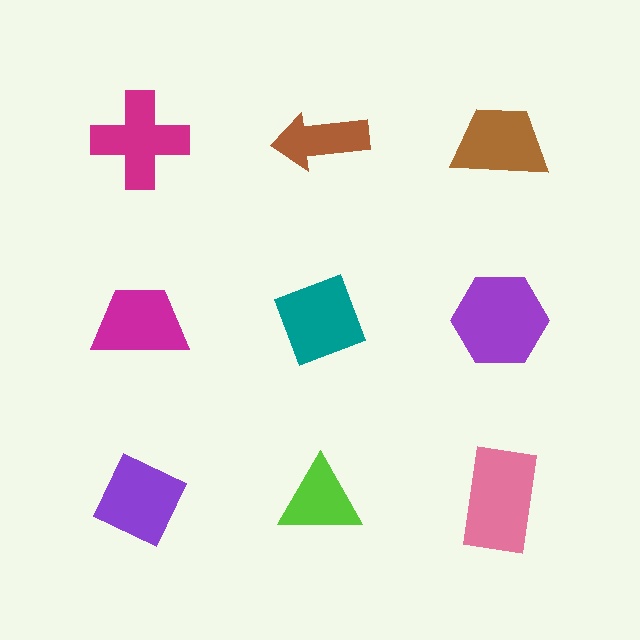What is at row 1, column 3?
A brown trapezoid.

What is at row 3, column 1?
A purple diamond.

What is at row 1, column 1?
A magenta cross.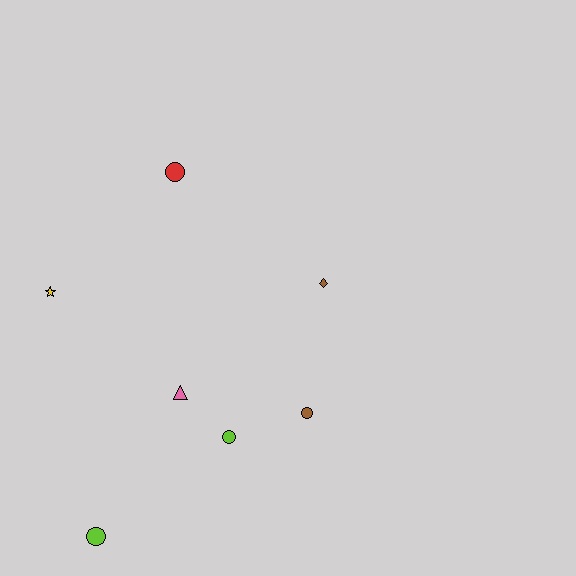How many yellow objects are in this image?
There is 1 yellow object.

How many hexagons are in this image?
There are no hexagons.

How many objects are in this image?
There are 7 objects.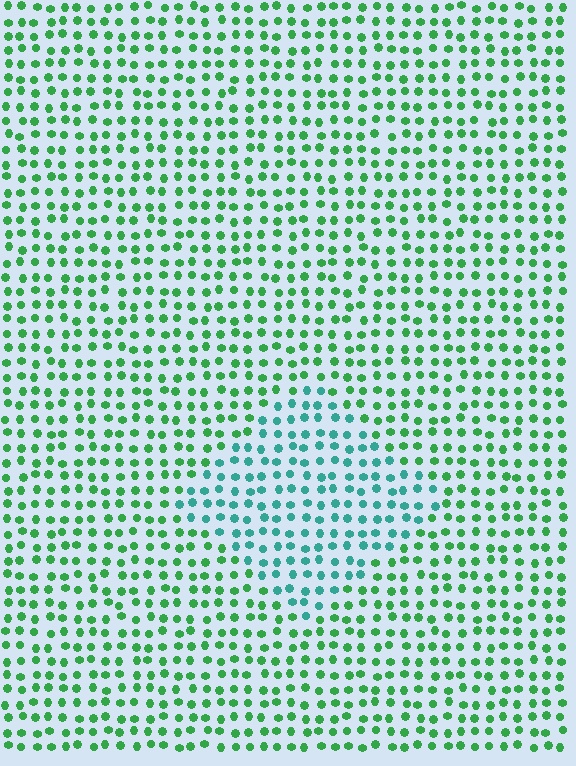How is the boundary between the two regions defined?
The boundary is defined purely by a slight shift in hue (about 40 degrees). Spacing, size, and orientation are identical on both sides.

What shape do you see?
I see a diamond.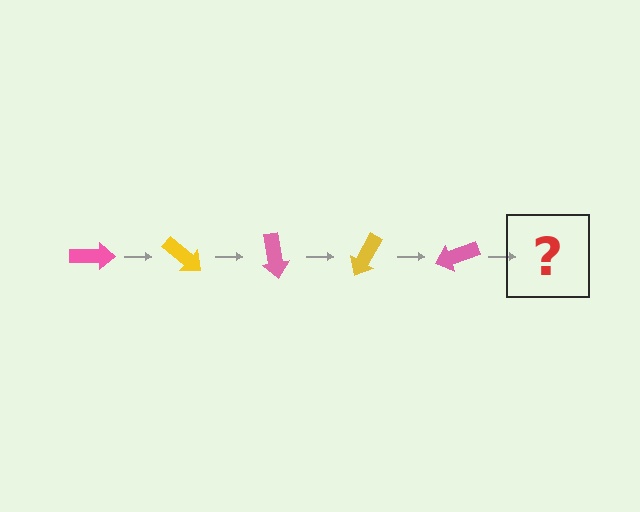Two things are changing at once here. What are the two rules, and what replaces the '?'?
The two rules are that it rotates 40 degrees each step and the color cycles through pink and yellow. The '?' should be a yellow arrow, rotated 200 degrees from the start.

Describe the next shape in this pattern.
It should be a yellow arrow, rotated 200 degrees from the start.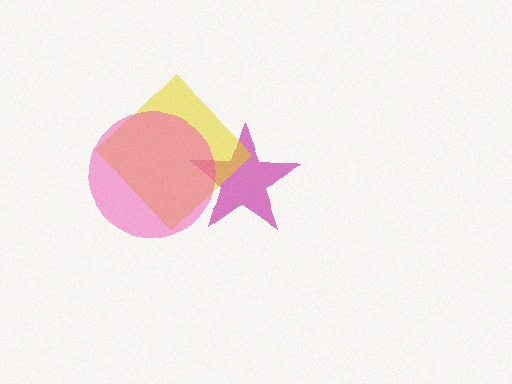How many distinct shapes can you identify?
There are 3 distinct shapes: a magenta star, a yellow diamond, a pink circle.